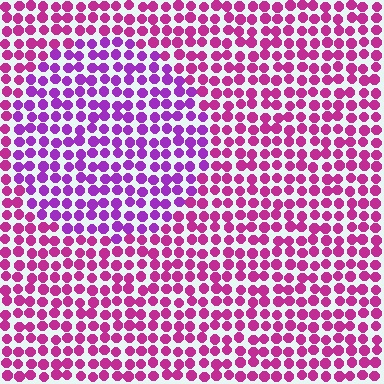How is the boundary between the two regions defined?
The boundary is defined purely by a slight shift in hue (about 32 degrees). Spacing, size, and orientation are identical on both sides.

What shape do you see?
I see a circle.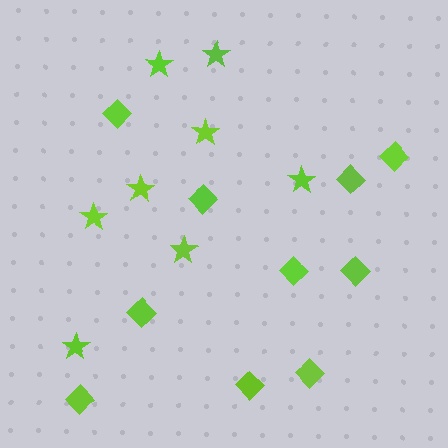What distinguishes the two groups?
There are 2 groups: one group of stars (8) and one group of diamonds (10).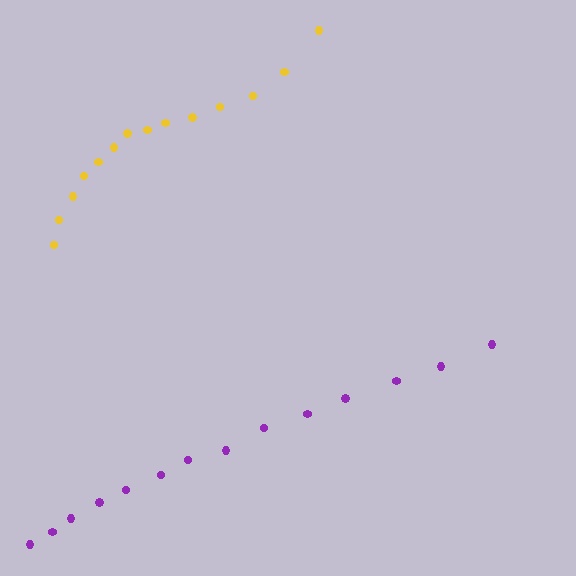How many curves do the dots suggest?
There are 2 distinct paths.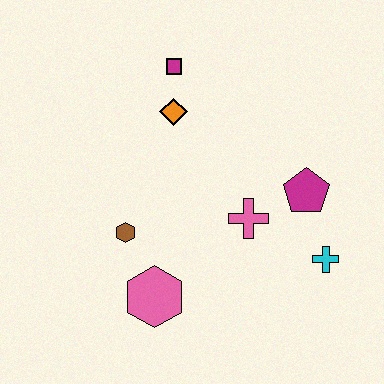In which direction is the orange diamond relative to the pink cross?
The orange diamond is above the pink cross.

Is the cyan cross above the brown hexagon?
No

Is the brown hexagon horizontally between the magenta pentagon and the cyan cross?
No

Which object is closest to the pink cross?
The magenta pentagon is closest to the pink cross.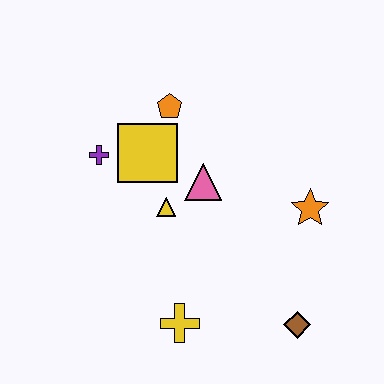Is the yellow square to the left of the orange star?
Yes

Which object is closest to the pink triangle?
The yellow triangle is closest to the pink triangle.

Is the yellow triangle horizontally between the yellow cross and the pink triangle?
No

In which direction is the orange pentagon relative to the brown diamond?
The orange pentagon is above the brown diamond.